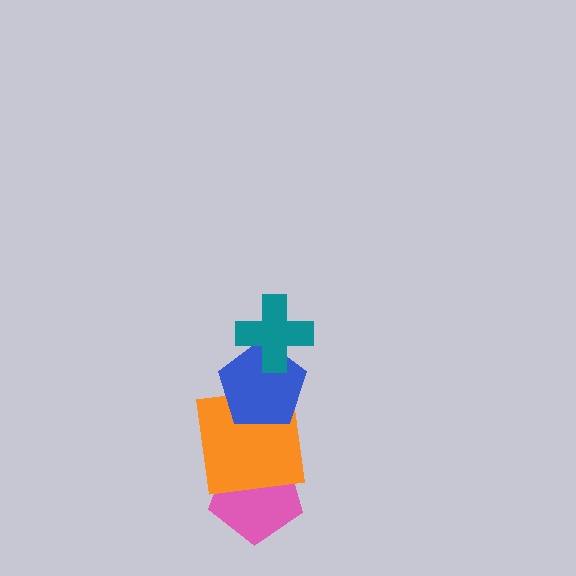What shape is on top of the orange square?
The blue pentagon is on top of the orange square.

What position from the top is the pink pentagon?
The pink pentagon is 4th from the top.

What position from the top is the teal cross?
The teal cross is 1st from the top.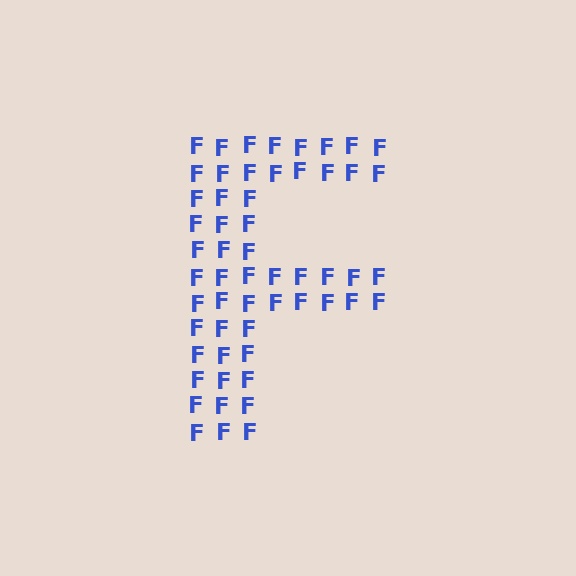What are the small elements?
The small elements are letter F's.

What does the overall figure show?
The overall figure shows the letter F.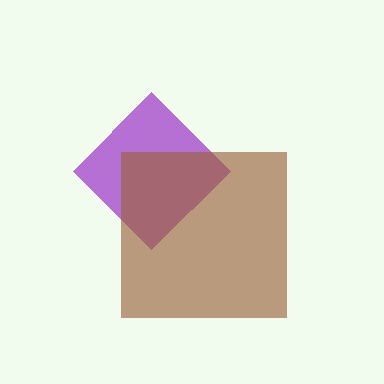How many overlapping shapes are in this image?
There are 2 overlapping shapes in the image.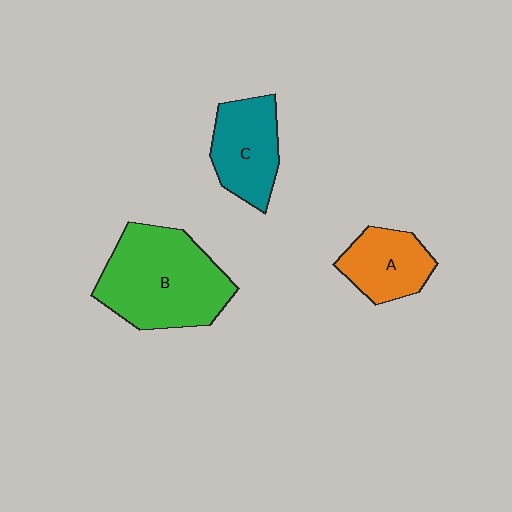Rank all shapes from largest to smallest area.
From largest to smallest: B (green), C (teal), A (orange).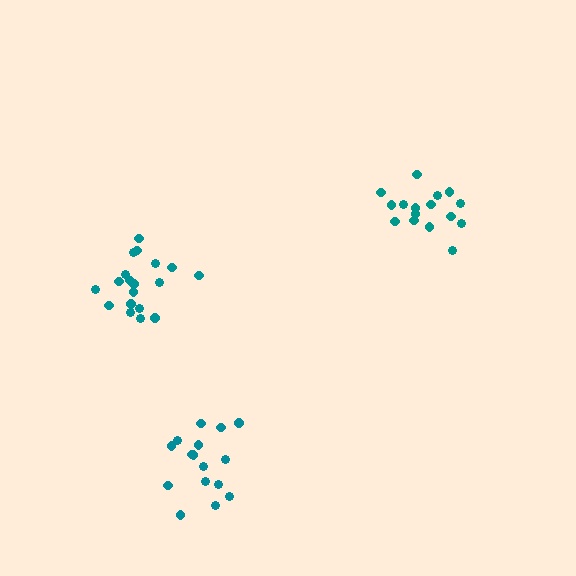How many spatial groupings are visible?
There are 3 spatial groupings.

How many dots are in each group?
Group 1: 19 dots, Group 2: 17 dots, Group 3: 16 dots (52 total).